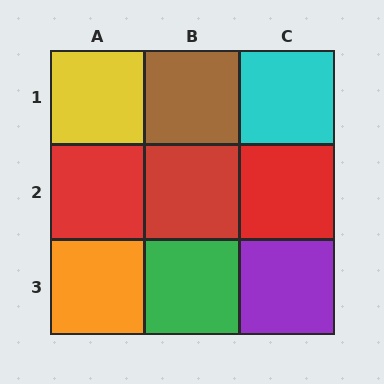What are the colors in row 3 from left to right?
Orange, green, purple.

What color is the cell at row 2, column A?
Red.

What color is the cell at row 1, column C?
Cyan.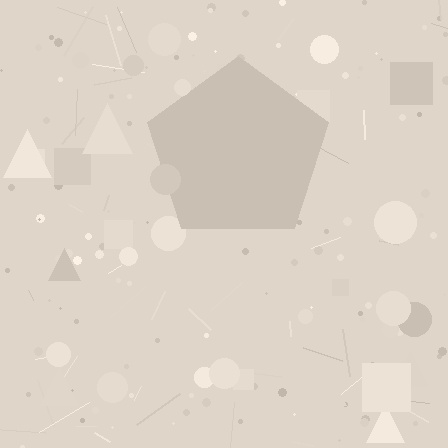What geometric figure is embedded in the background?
A pentagon is embedded in the background.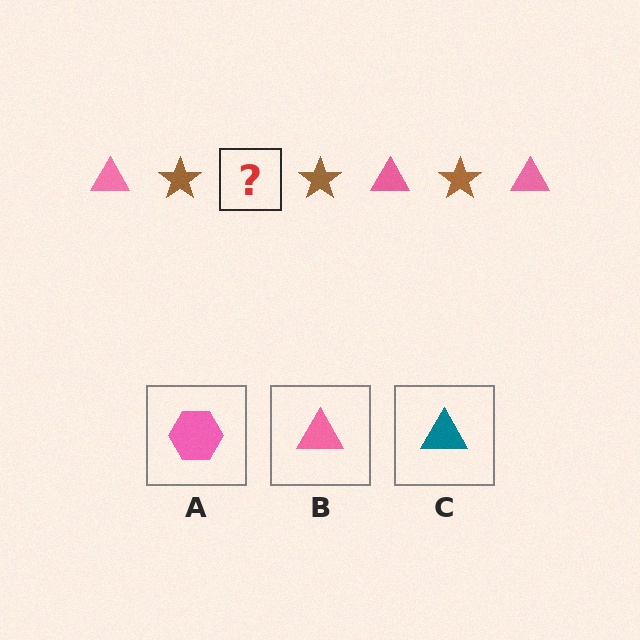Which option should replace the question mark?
Option B.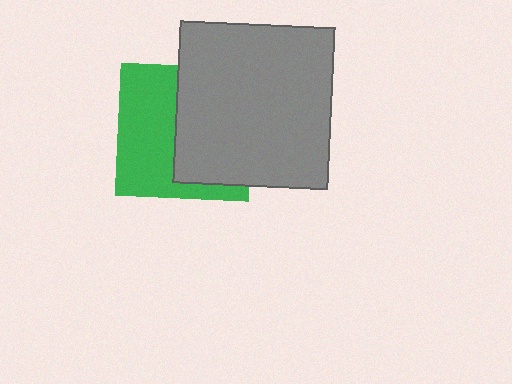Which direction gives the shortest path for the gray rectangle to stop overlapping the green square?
Moving right gives the shortest separation.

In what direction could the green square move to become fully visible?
The green square could move left. That would shift it out from behind the gray rectangle entirely.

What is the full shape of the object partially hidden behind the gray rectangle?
The partially hidden object is a green square.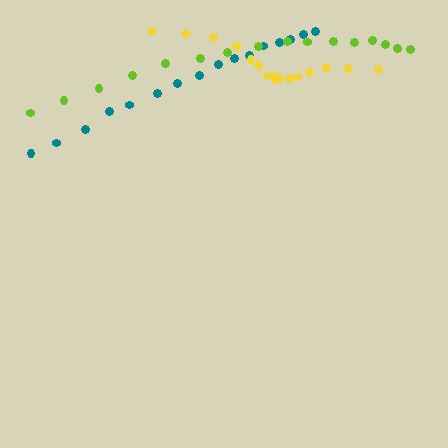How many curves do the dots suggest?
There are 3 distinct paths.